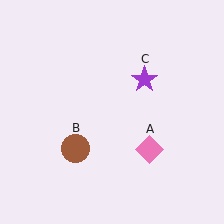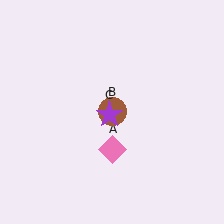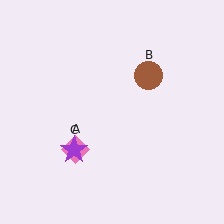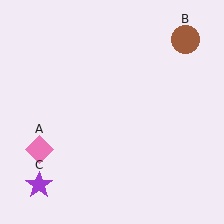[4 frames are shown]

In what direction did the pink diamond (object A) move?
The pink diamond (object A) moved left.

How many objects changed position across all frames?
3 objects changed position: pink diamond (object A), brown circle (object B), purple star (object C).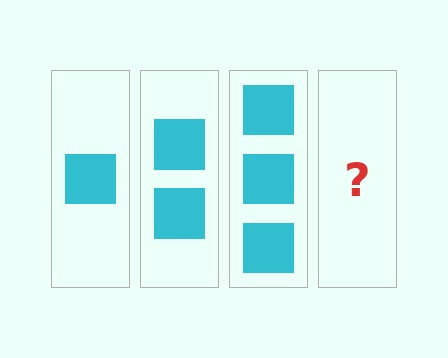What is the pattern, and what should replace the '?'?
The pattern is that each step adds one more square. The '?' should be 4 squares.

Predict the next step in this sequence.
The next step is 4 squares.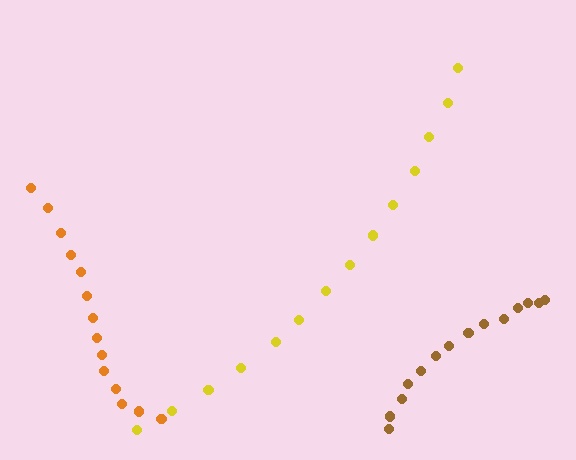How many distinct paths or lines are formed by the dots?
There are 3 distinct paths.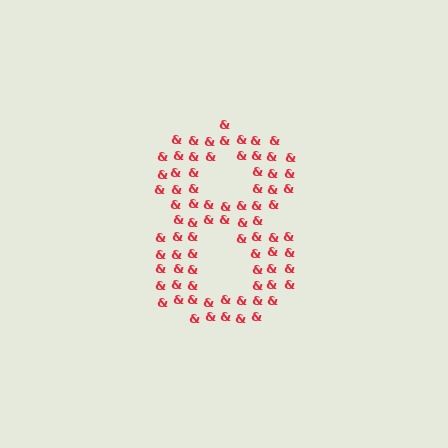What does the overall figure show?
The overall figure shows the digit 8.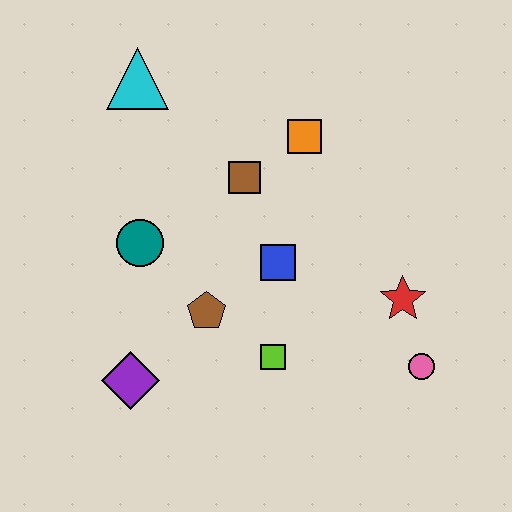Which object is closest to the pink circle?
The red star is closest to the pink circle.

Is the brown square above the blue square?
Yes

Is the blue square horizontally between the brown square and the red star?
Yes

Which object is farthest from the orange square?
The purple diamond is farthest from the orange square.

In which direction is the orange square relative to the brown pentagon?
The orange square is above the brown pentagon.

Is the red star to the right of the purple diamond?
Yes